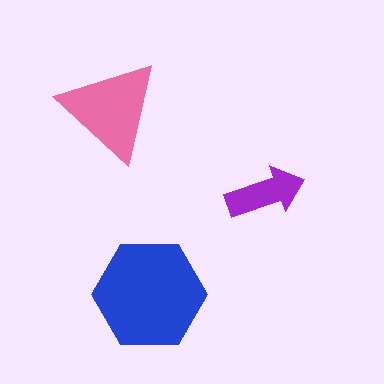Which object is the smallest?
The purple arrow.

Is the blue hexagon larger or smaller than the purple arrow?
Larger.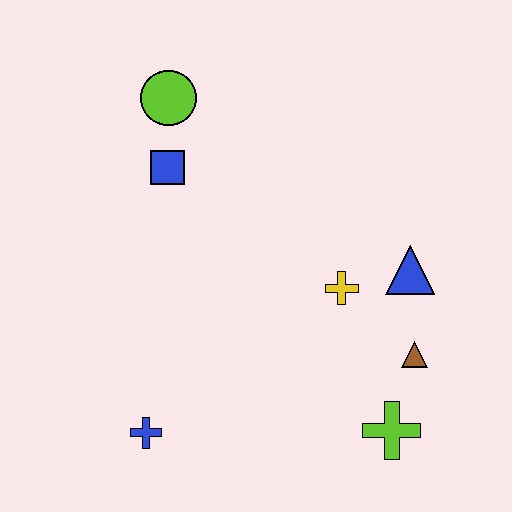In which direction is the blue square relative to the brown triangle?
The blue square is to the left of the brown triangle.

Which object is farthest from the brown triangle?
The lime circle is farthest from the brown triangle.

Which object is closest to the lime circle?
The blue square is closest to the lime circle.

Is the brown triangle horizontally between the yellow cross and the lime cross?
No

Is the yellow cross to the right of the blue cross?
Yes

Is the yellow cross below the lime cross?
No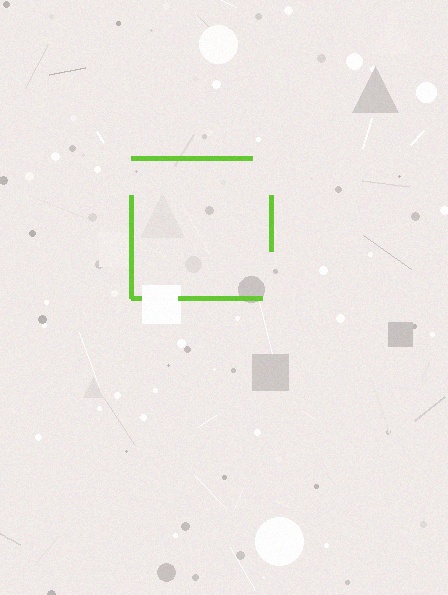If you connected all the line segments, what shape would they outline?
They would outline a square.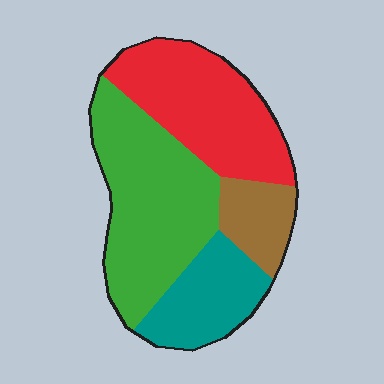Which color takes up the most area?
Green, at roughly 40%.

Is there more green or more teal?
Green.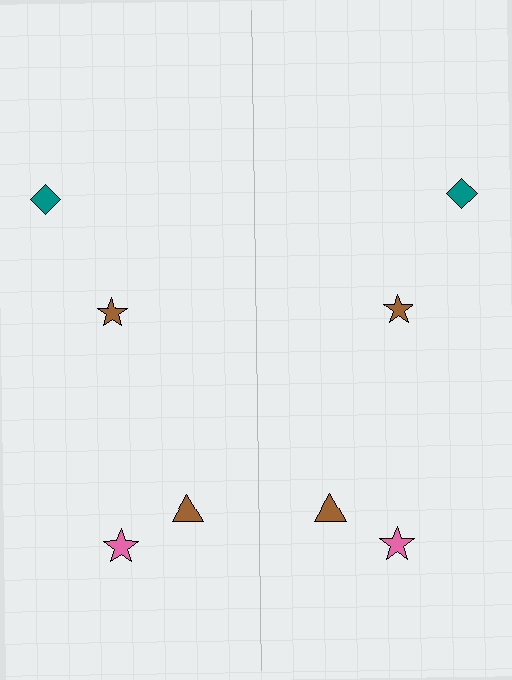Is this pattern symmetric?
Yes, this pattern has bilateral (reflection) symmetry.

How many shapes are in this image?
There are 8 shapes in this image.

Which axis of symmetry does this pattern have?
The pattern has a vertical axis of symmetry running through the center of the image.